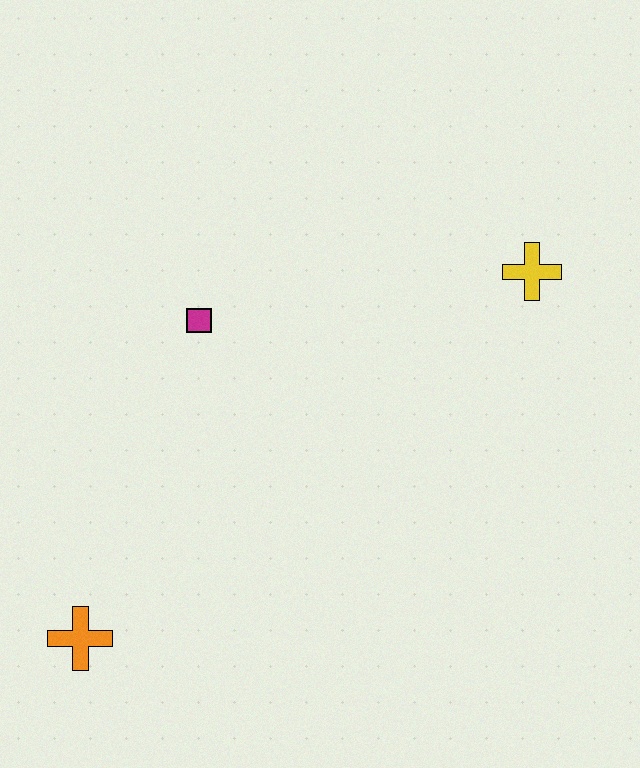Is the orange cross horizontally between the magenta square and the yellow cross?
No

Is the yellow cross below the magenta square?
No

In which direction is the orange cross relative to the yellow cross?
The orange cross is to the left of the yellow cross.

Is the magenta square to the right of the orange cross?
Yes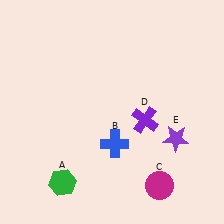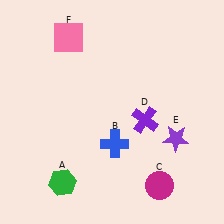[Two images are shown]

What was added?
A pink square (F) was added in Image 2.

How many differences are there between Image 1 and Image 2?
There is 1 difference between the two images.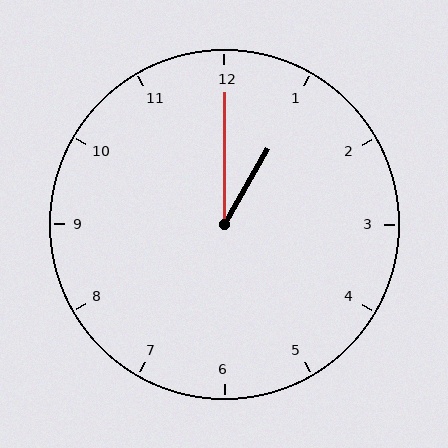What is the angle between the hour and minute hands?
Approximately 30 degrees.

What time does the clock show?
1:00.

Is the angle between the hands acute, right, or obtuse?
It is acute.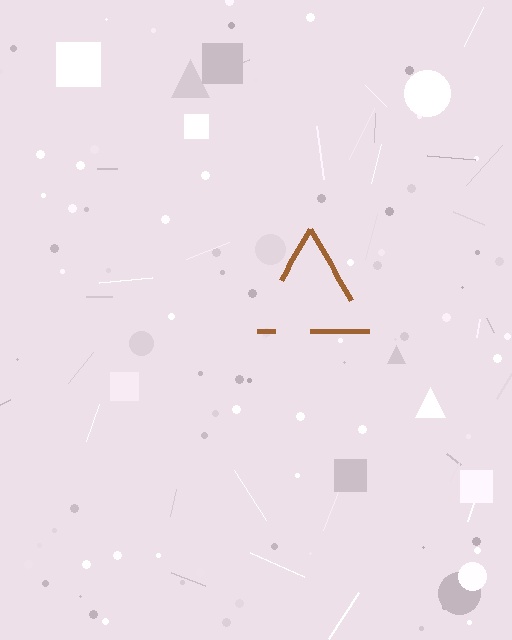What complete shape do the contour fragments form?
The contour fragments form a triangle.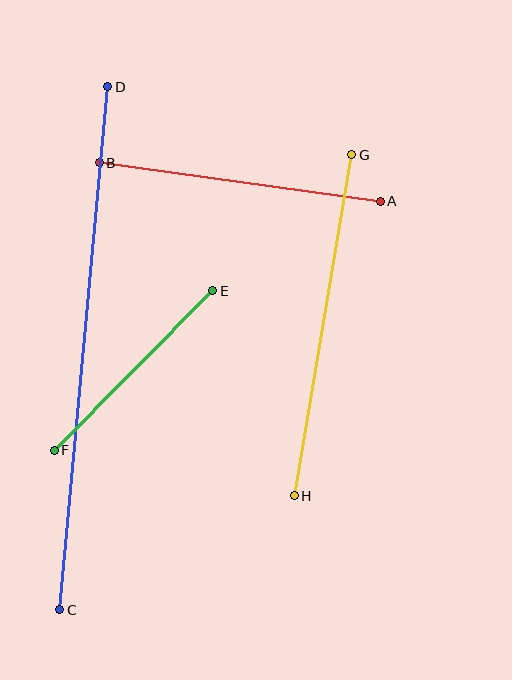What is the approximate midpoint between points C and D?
The midpoint is at approximately (84, 348) pixels.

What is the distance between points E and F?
The distance is approximately 225 pixels.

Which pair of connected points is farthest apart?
Points C and D are farthest apart.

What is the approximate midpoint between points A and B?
The midpoint is at approximately (240, 182) pixels.